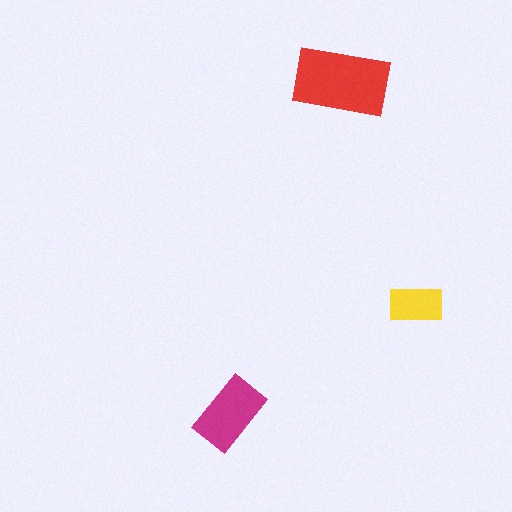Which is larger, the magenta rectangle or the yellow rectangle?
The magenta one.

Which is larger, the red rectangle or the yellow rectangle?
The red one.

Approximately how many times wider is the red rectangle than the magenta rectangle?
About 1.5 times wider.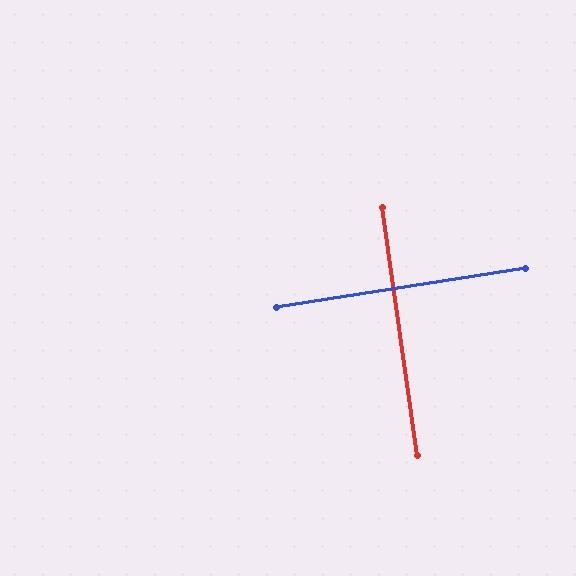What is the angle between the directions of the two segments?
Approximately 89 degrees.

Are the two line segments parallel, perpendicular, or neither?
Perpendicular — they meet at approximately 89°.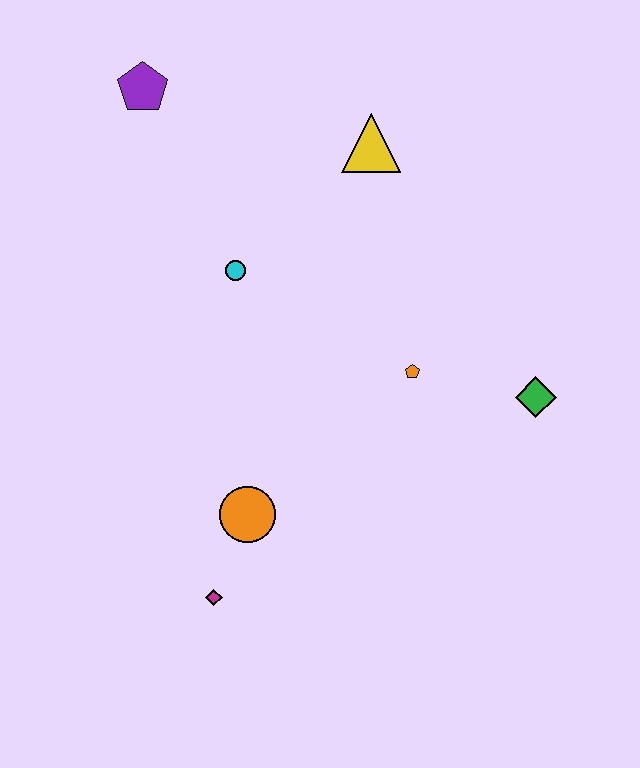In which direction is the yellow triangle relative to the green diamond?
The yellow triangle is above the green diamond.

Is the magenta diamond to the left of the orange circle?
Yes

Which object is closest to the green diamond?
The orange pentagon is closest to the green diamond.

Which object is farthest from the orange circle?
The purple pentagon is farthest from the orange circle.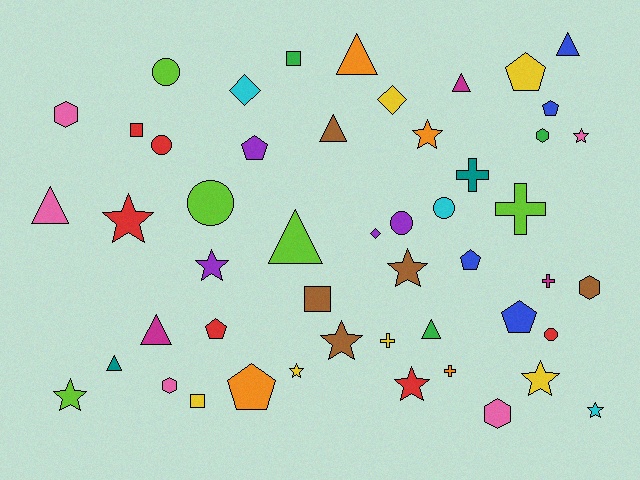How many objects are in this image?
There are 50 objects.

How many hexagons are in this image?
There are 5 hexagons.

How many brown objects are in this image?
There are 5 brown objects.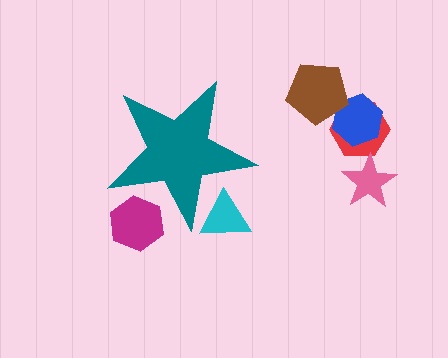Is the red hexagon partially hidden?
No, the red hexagon is fully visible.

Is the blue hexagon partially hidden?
No, the blue hexagon is fully visible.